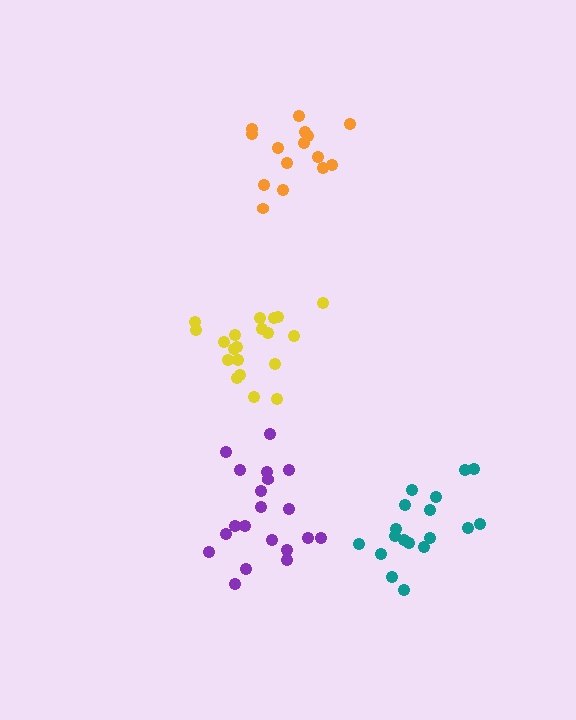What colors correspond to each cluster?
The clusters are colored: purple, teal, yellow, orange.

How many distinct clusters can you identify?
There are 4 distinct clusters.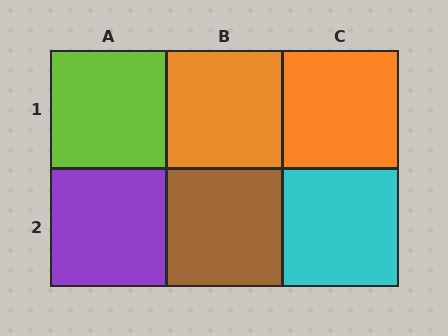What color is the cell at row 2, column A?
Purple.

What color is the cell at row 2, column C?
Cyan.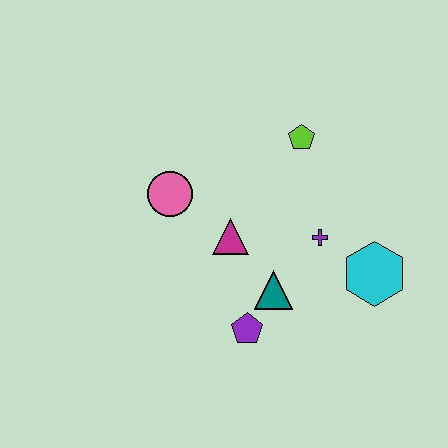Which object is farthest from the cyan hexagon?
The pink circle is farthest from the cyan hexagon.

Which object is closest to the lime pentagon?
The purple cross is closest to the lime pentagon.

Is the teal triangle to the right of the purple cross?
No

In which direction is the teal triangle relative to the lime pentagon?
The teal triangle is below the lime pentagon.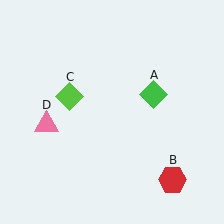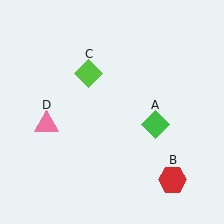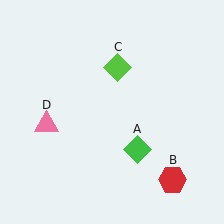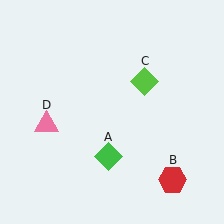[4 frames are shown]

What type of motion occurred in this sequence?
The green diamond (object A), lime diamond (object C) rotated clockwise around the center of the scene.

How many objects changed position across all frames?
2 objects changed position: green diamond (object A), lime diamond (object C).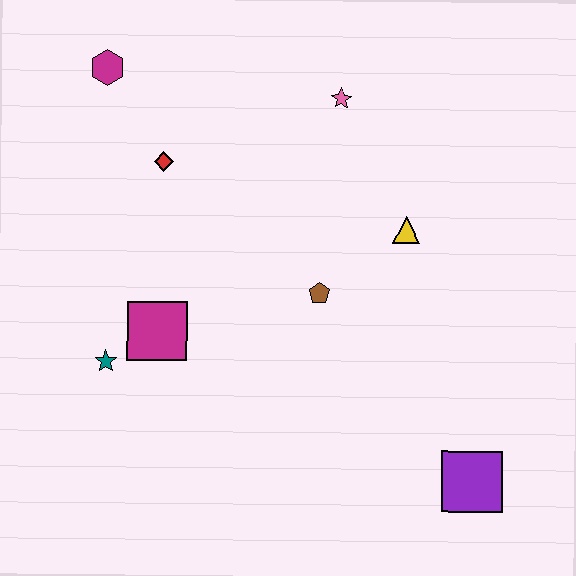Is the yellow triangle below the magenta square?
No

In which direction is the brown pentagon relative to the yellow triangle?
The brown pentagon is to the left of the yellow triangle.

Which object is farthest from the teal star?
The purple square is farthest from the teal star.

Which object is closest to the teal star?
The magenta square is closest to the teal star.